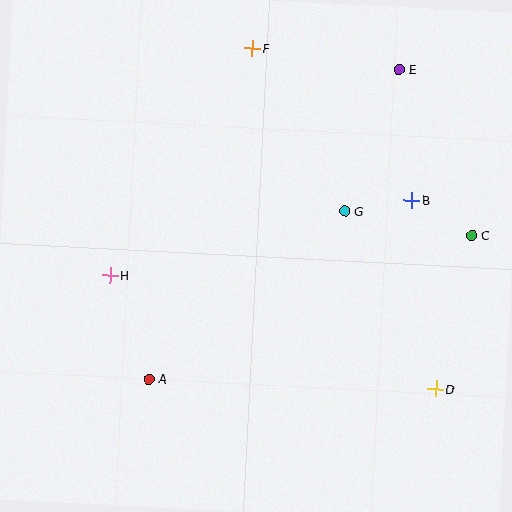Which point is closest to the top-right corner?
Point E is closest to the top-right corner.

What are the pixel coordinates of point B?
Point B is at (412, 200).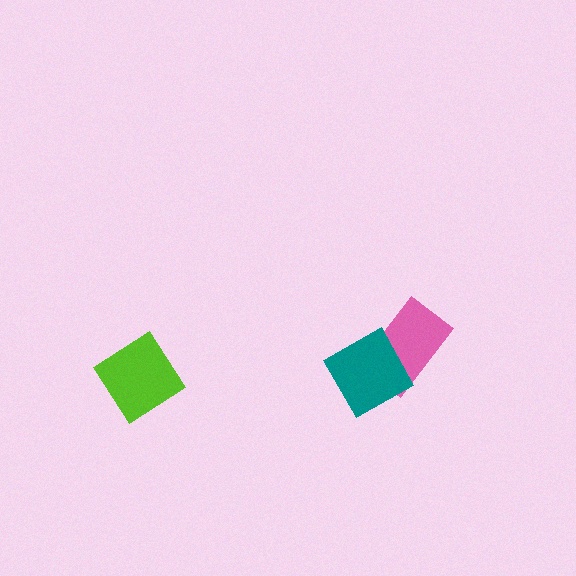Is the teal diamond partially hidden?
No, no other shape covers it.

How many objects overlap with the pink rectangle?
1 object overlaps with the pink rectangle.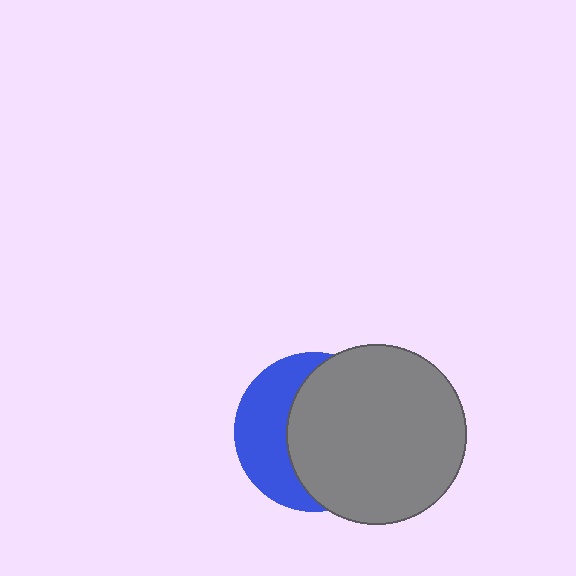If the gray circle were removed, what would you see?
You would see the complete blue circle.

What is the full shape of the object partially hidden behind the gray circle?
The partially hidden object is a blue circle.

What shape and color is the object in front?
The object in front is a gray circle.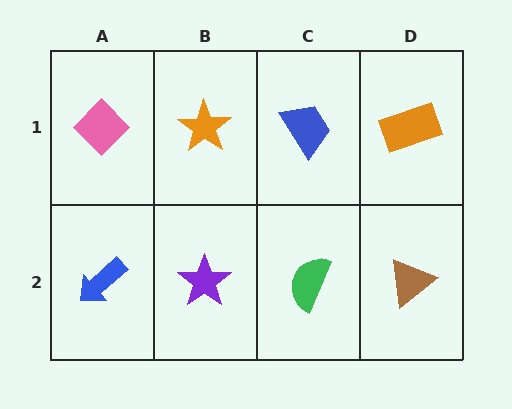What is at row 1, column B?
An orange star.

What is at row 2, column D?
A brown triangle.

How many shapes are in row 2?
4 shapes.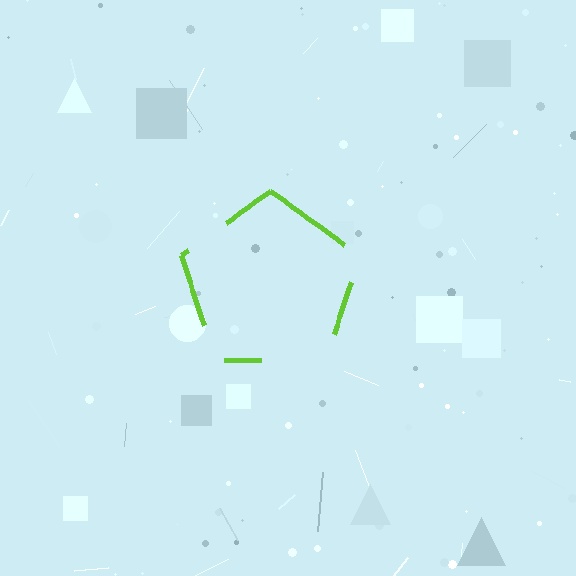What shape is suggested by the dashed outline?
The dashed outline suggests a pentagon.